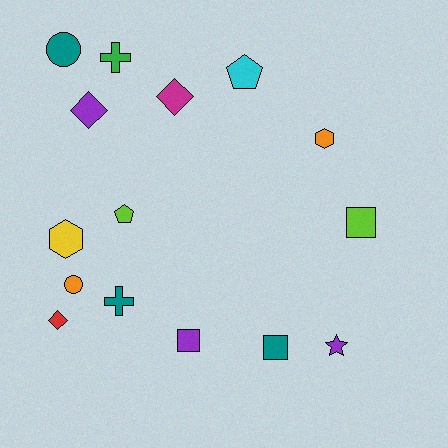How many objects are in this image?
There are 15 objects.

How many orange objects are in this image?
There are 2 orange objects.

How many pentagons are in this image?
There are 2 pentagons.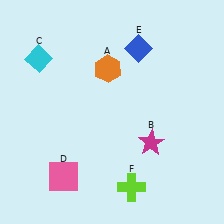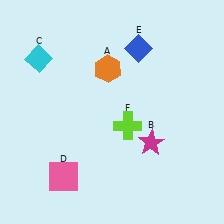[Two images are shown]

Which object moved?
The lime cross (F) moved up.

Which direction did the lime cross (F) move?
The lime cross (F) moved up.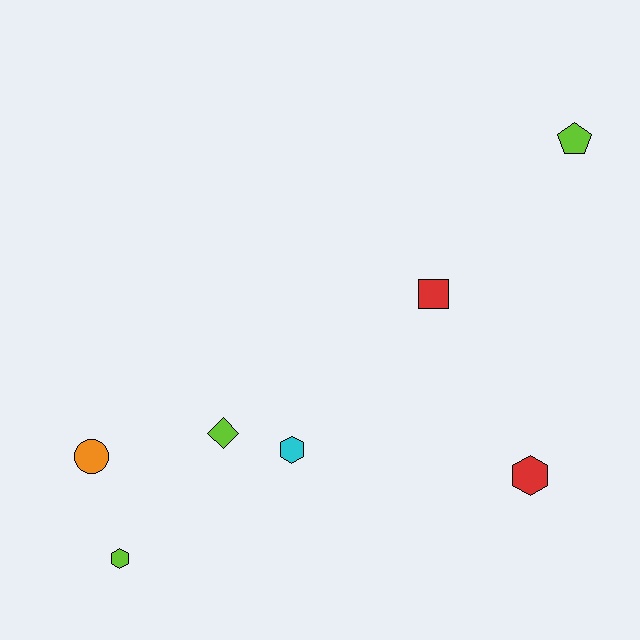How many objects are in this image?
There are 7 objects.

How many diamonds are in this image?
There is 1 diamond.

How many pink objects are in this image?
There are no pink objects.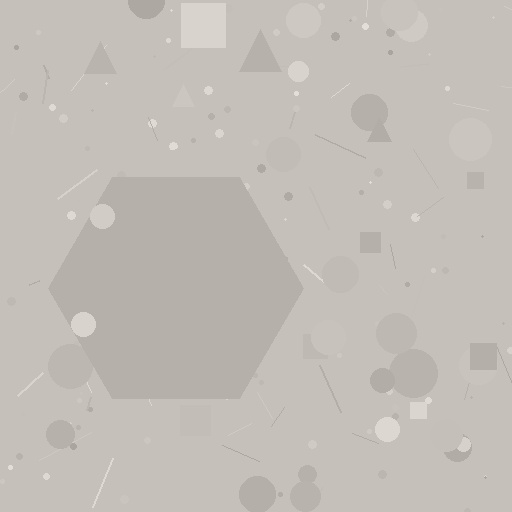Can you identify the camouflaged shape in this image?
The camouflaged shape is a hexagon.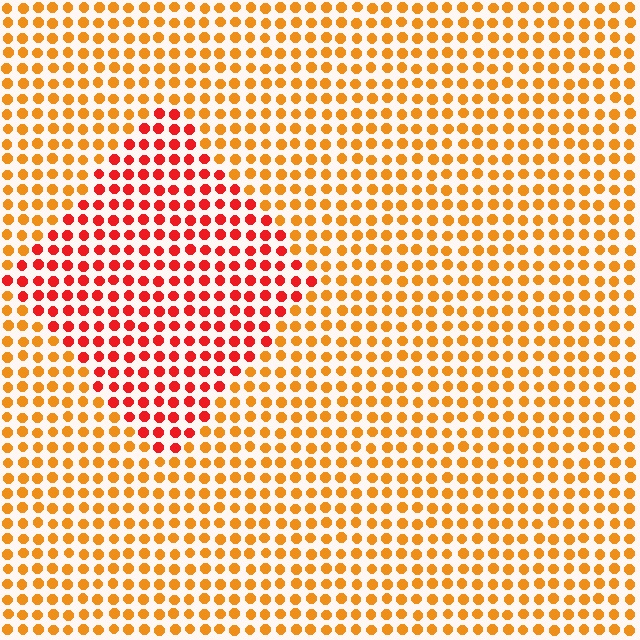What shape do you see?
I see a diamond.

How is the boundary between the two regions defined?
The boundary is defined purely by a slight shift in hue (about 35 degrees). Spacing, size, and orientation are identical on both sides.